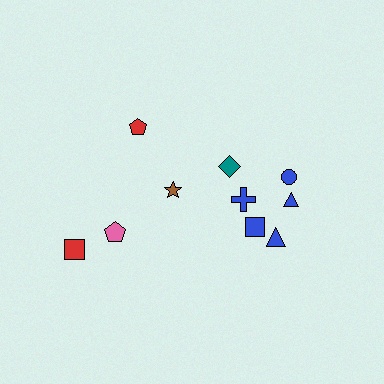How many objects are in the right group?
There are 6 objects.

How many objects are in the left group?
There are 4 objects.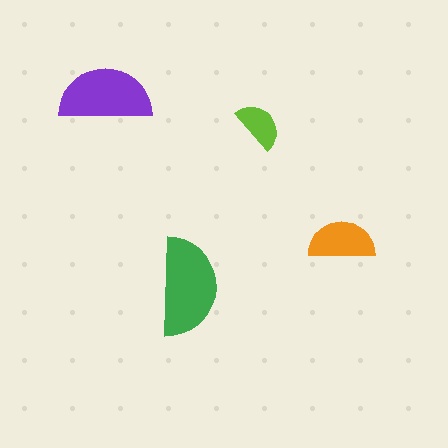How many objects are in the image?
There are 4 objects in the image.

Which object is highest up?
The purple semicircle is topmost.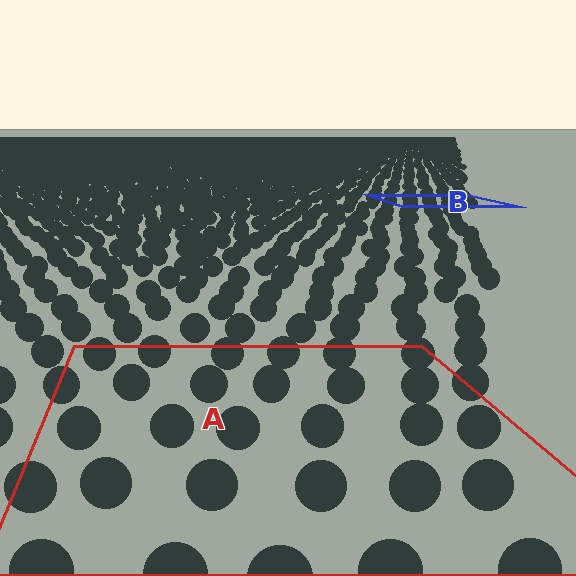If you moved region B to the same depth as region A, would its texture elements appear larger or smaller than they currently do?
They would appear larger. At a closer depth, the same texture elements are projected at a bigger on-screen size.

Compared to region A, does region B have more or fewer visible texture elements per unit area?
Region B has more texture elements per unit area — they are packed more densely because it is farther away.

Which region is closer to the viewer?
Region A is closer. The texture elements there are larger and more spread out.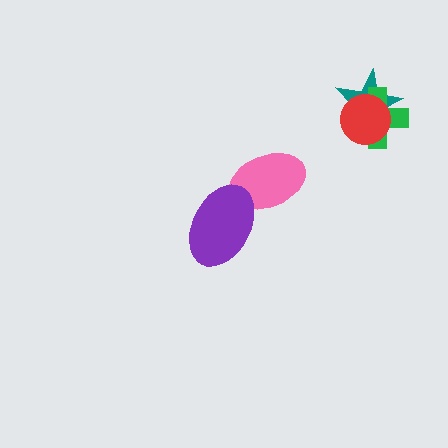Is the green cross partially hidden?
Yes, it is partially covered by another shape.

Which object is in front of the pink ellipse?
The purple ellipse is in front of the pink ellipse.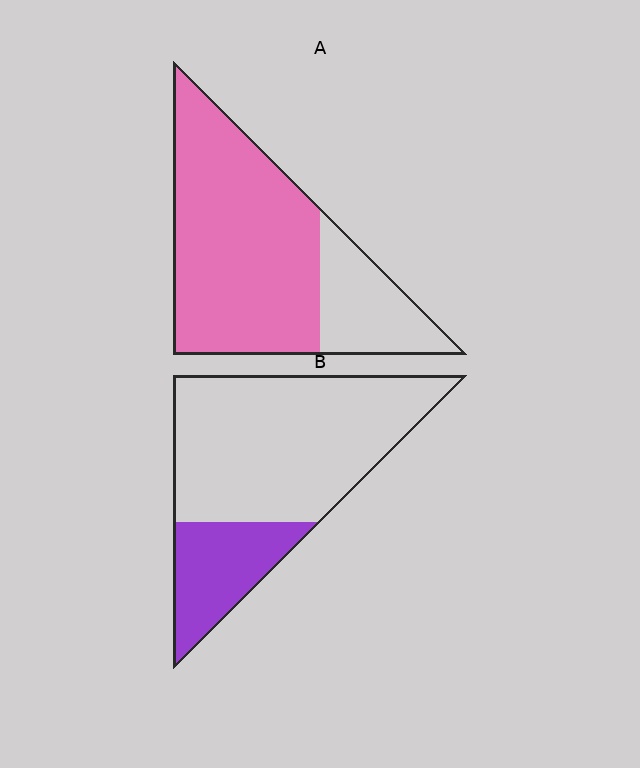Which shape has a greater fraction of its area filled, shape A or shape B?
Shape A.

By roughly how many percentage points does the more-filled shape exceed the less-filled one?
By roughly 50 percentage points (A over B).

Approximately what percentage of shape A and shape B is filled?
A is approximately 75% and B is approximately 25%.